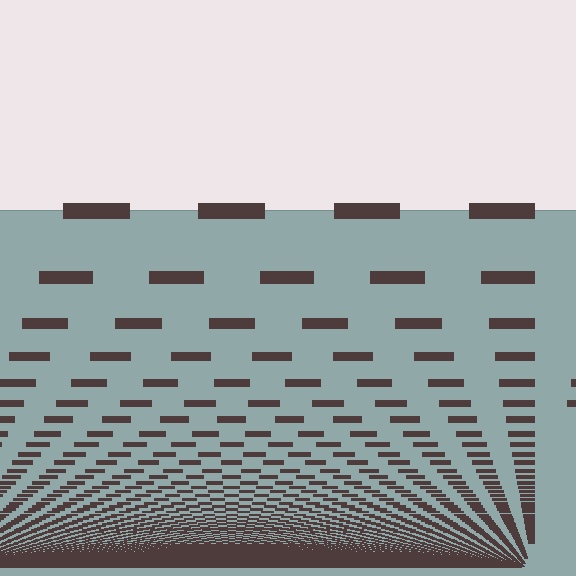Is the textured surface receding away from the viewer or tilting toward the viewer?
The surface appears to tilt toward the viewer. Texture elements get larger and sparser toward the top.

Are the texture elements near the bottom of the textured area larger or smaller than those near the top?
Smaller. The gradient is inverted — elements near the bottom are smaller and denser.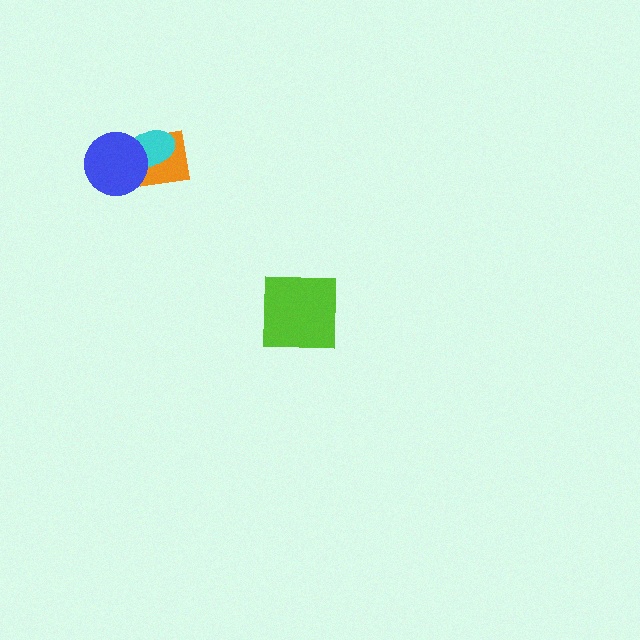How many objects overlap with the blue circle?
2 objects overlap with the blue circle.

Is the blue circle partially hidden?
No, no other shape covers it.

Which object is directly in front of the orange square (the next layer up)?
The cyan ellipse is directly in front of the orange square.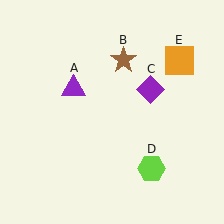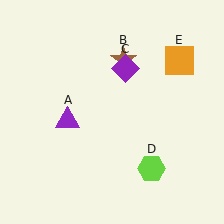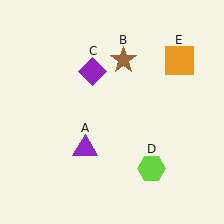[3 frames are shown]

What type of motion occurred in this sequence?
The purple triangle (object A), purple diamond (object C) rotated counterclockwise around the center of the scene.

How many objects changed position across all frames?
2 objects changed position: purple triangle (object A), purple diamond (object C).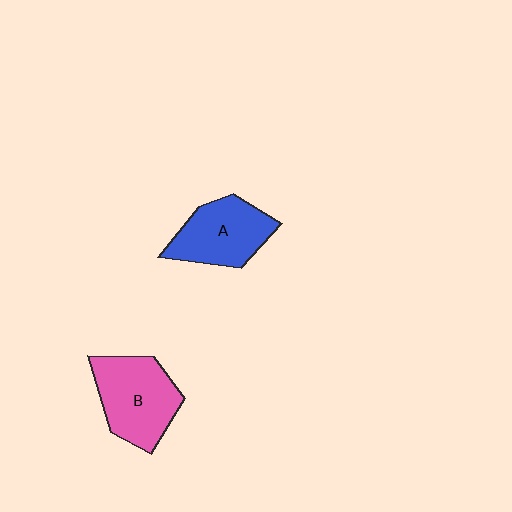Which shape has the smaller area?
Shape A (blue).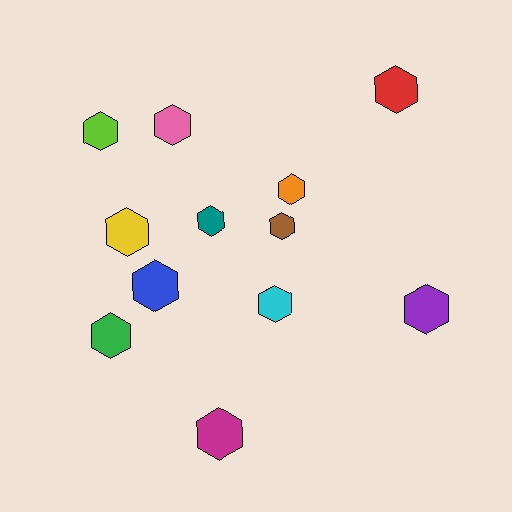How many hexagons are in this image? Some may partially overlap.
There are 12 hexagons.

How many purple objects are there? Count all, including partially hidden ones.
There is 1 purple object.